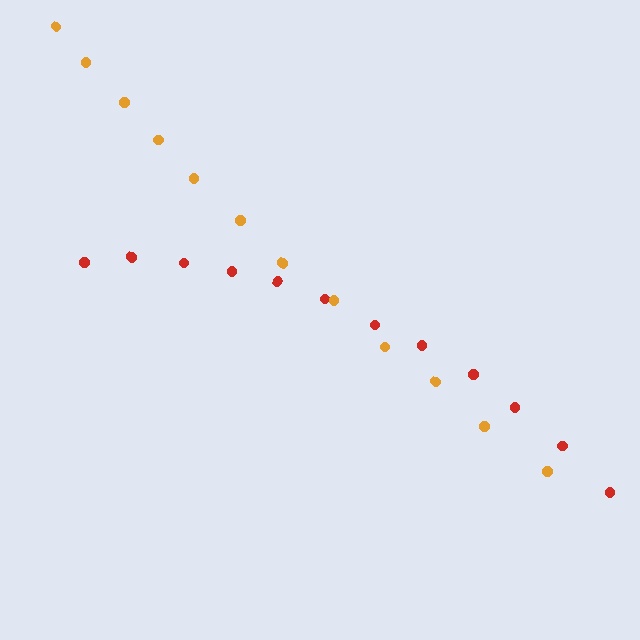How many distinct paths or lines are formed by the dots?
There are 2 distinct paths.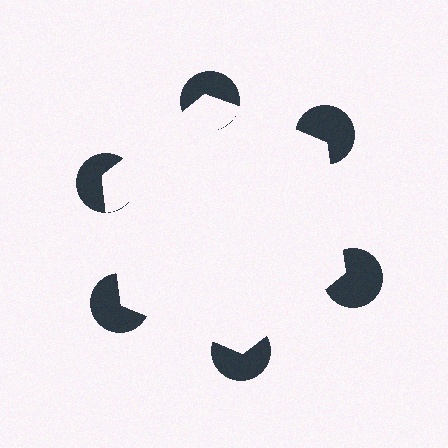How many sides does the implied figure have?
6 sides.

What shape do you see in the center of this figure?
An illusory hexagon — its edges are inferred from the aligned wedge cuts in the pac-man discs, not physically drawn.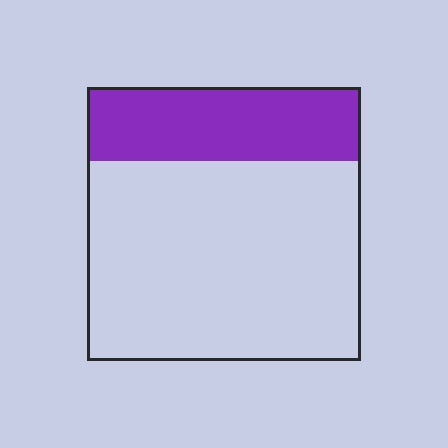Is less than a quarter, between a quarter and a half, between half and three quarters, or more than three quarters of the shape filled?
Between a quarter and a half.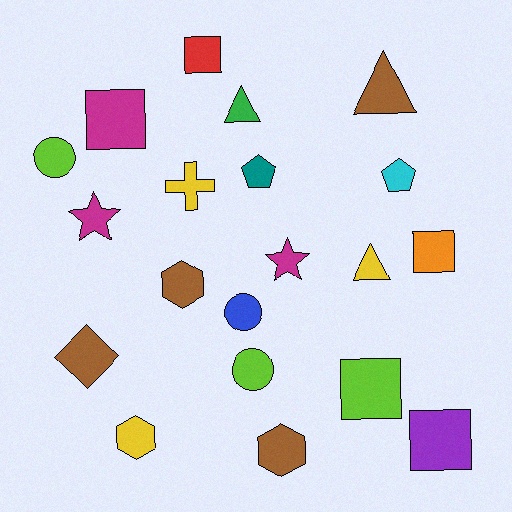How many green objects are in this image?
There is 1 green object.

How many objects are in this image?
There are 20 objects.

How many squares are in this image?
There are 5 squares.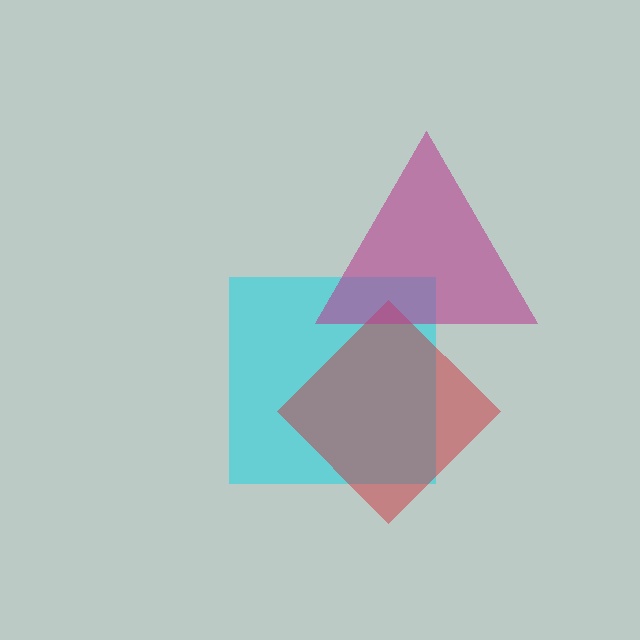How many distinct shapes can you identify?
There are 3 distinct shapes: a cyan square, a red diamond, a magenta triangle.